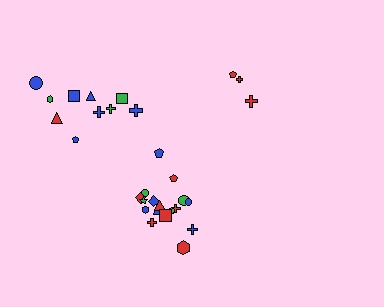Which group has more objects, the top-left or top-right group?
The top-left group.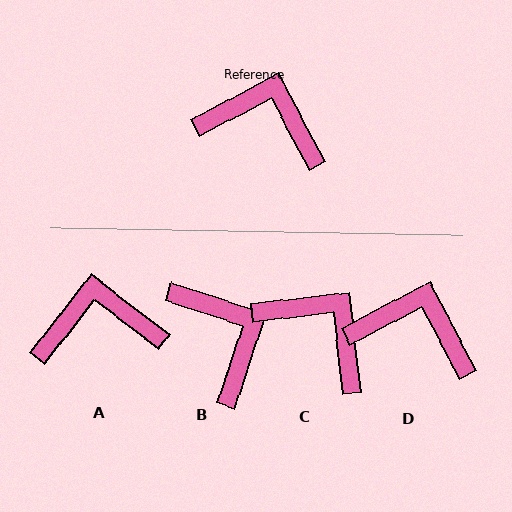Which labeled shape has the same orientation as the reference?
D.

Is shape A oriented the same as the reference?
No, it is off by about 25 degrees.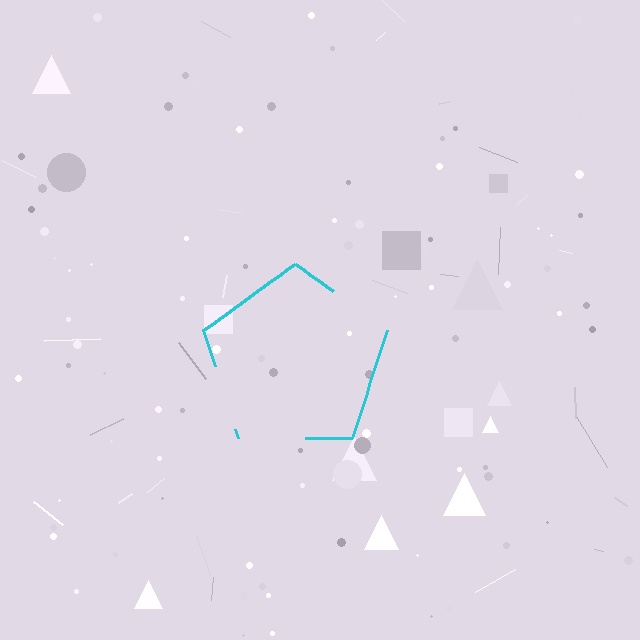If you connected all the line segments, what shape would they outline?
They would outline a pentagon.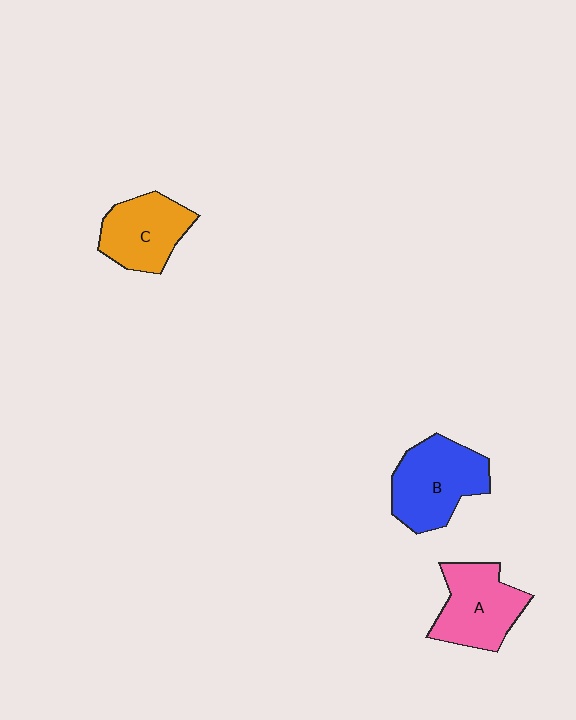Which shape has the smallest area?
Shape C (orange).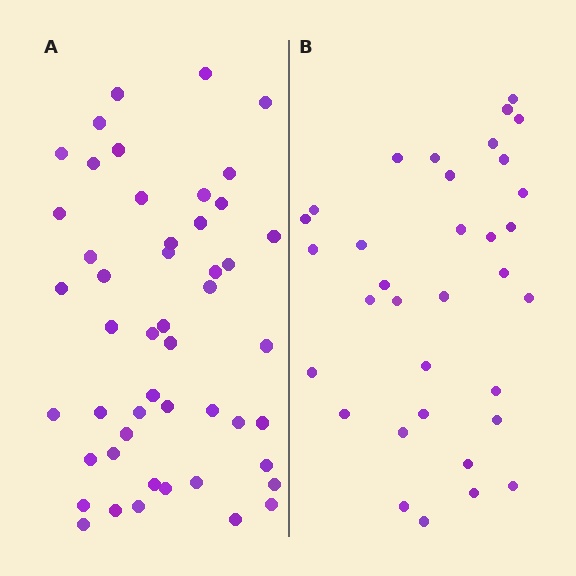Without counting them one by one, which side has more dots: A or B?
Region A (the left region) has more dots.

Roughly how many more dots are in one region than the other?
Region A has approximately 15 more dots than region B.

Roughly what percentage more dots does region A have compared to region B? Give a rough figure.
About 45% more.